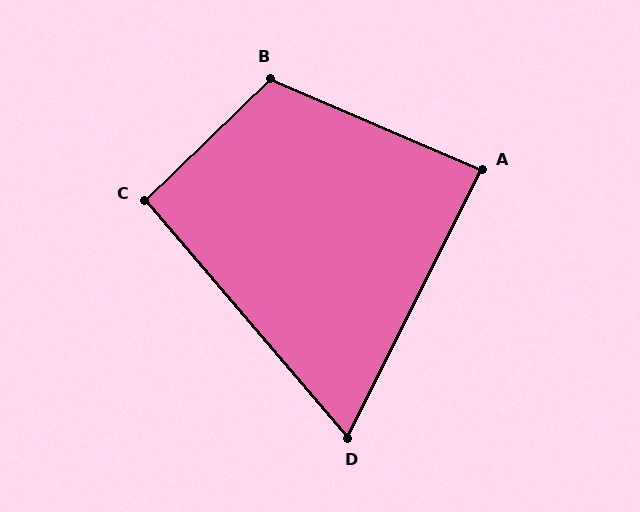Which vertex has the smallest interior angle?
D, at approximately 67 degrees.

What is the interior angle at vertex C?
Approximately 94 degrees (approximately right).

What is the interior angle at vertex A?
Approximately 86 degrees (approximately right).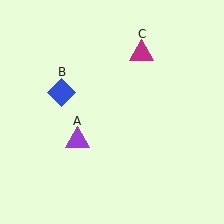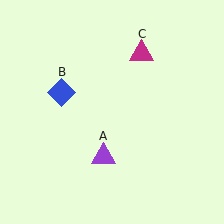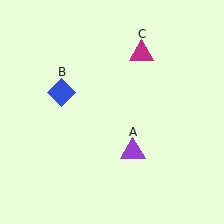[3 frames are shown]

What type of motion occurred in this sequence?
The purple triangle (object A) rotated counterclockwise around the center of the scene.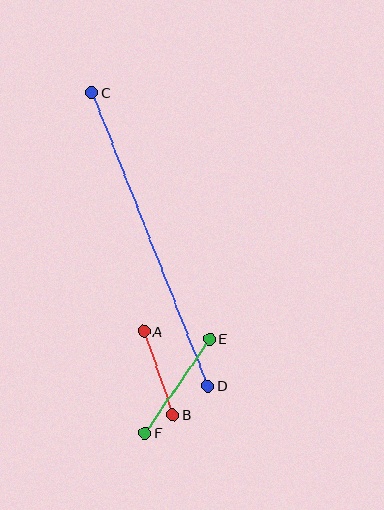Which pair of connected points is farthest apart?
Points C and D are farthest apart.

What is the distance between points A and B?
The distance is approximately 88 pixels.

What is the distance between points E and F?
The distance is approximately 114 pixels.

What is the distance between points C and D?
The distance is approximately 315 pixels.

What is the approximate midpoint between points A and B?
The midpoint is at approximately (158, 373) pixels.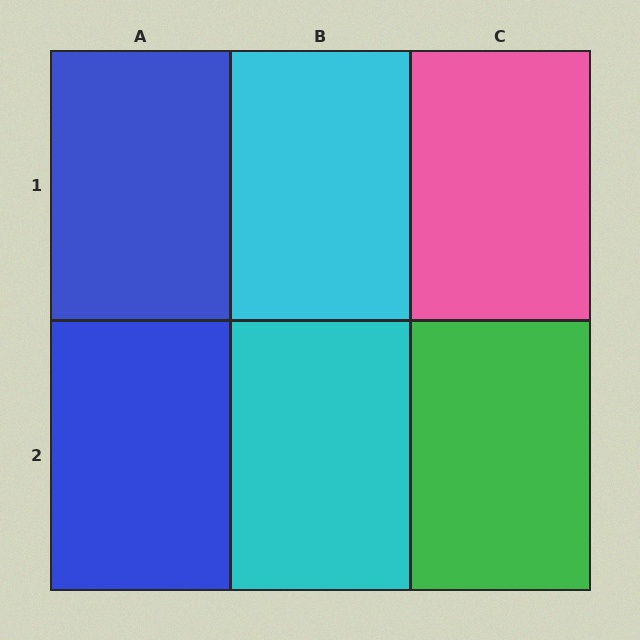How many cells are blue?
2 cells are blue.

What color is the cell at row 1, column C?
Pink.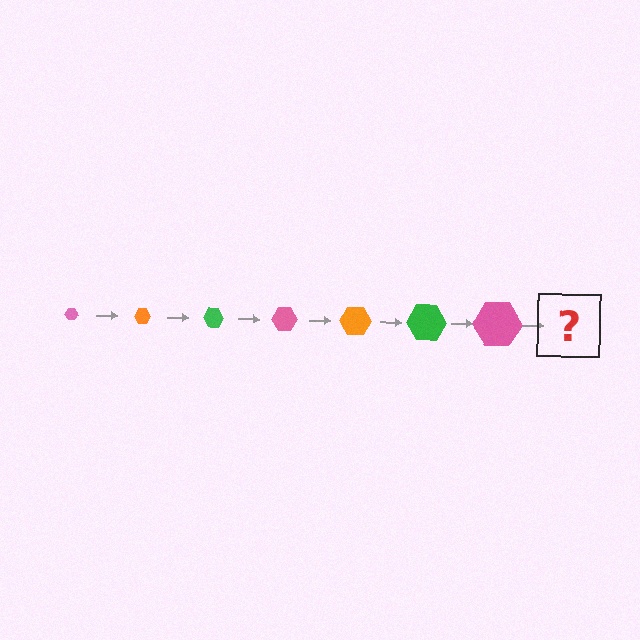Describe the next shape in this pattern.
It should be an orange hexagon, larger than the previous one.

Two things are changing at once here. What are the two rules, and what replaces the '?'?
The two rules are that the hexagon grows larger each step and the color cycles through pink, orange, and green. The '?' should be an orange hexagon, larger than the previous one.